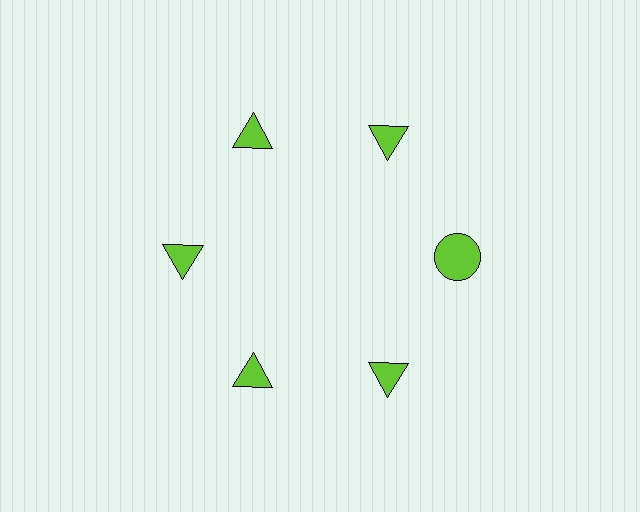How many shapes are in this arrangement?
There are 6 shapes arranged in a ring pattern.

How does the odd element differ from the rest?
It has a different shape: circle instead of triangle.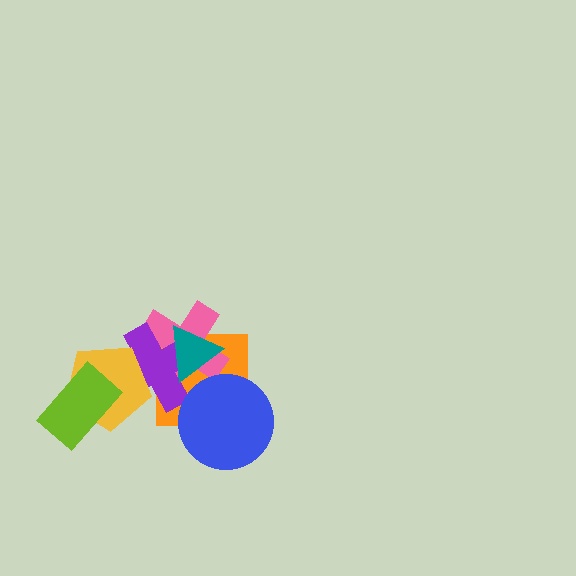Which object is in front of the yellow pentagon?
The lime rectangle is in front of the yellow pentagon.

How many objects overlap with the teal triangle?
3 objects overlap with the teal triangle.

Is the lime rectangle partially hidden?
No, no other shape covers it.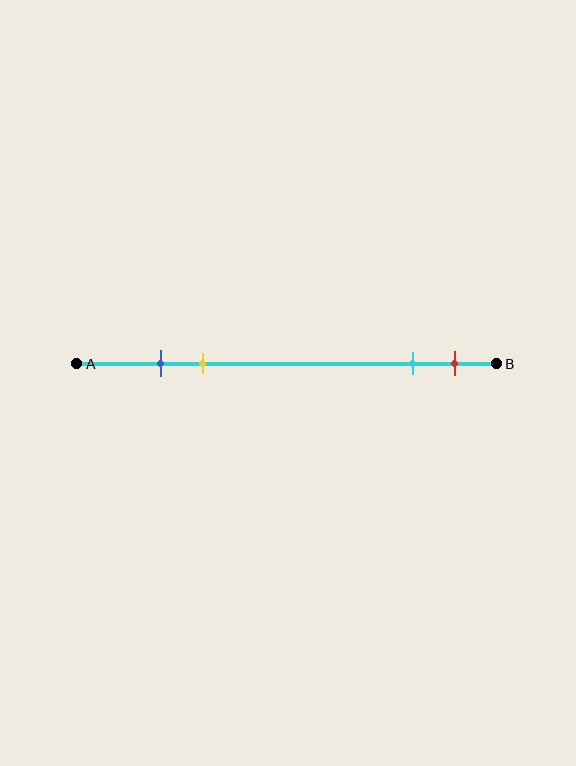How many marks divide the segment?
There are 4 marks dividing the segment.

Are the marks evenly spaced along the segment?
No, the marks are not evenly spaced.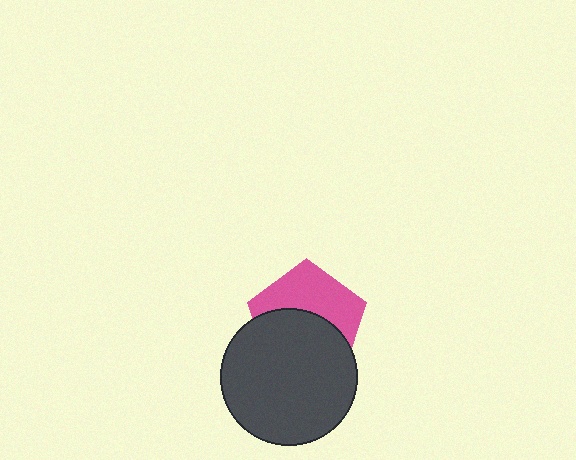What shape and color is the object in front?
The object in front is a dark gray circle.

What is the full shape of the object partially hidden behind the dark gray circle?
The partially hidden object is a pink pentagon.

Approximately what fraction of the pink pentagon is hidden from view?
Roughly 53% of the pink pentagon is hidden behind the dark gray circle.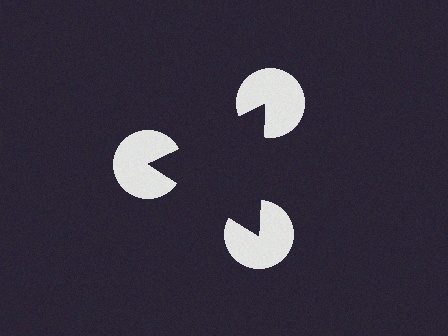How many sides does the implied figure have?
3 sides.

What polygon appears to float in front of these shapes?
An illusory triangle — its edges are inferred from the aligned wedge cuts in the pac-man discs, not physically drawn.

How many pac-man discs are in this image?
There are 3 — one at each vertex of the illusory triangle.